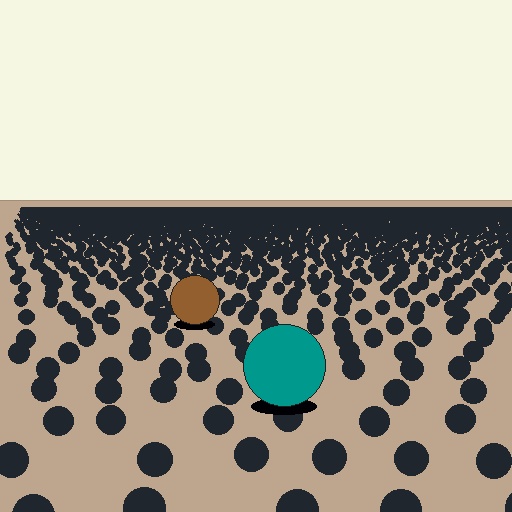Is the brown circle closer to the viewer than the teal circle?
No. The teal circle is closer — you can tell from the texture gradient: the ground texture is coarser near it.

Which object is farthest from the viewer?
The brown circle is farthest from the viewer. It appears smaller and the ground texture around it is denser.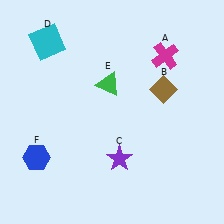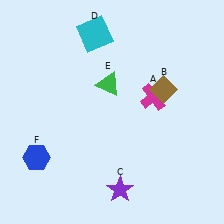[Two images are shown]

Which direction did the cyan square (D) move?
The cyan square (D) moved right.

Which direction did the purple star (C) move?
The purple star (C) moved down.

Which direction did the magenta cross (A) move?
The magenta cross (A) moved down.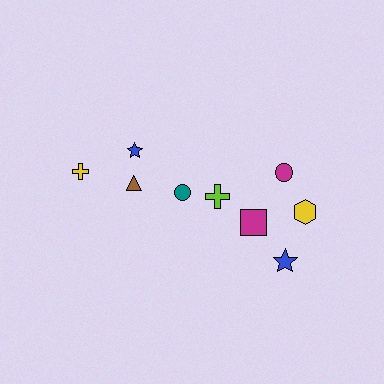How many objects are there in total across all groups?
There are 9 objects.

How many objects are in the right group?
There are 6 objects.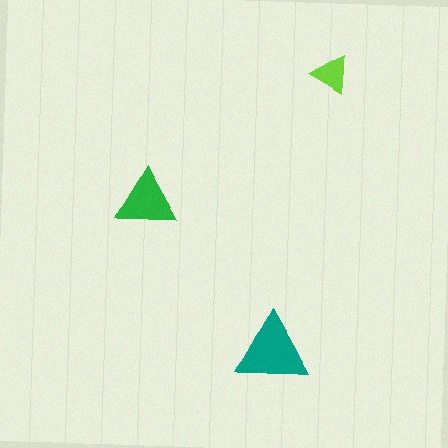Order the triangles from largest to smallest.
the teal one, the green one, the lime one.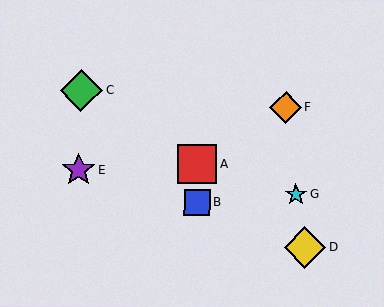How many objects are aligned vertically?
2 objects (A, B) are aligned vertically.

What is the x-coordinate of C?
Object C is at x≈81.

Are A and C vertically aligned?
No, A is at x≈197 and C is at x≈81.